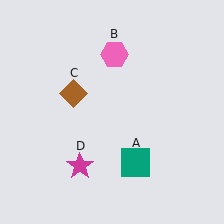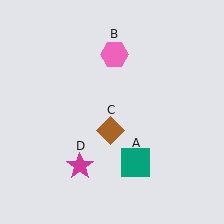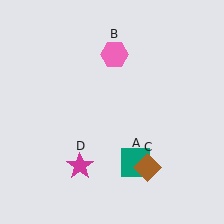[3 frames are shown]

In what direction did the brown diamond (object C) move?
The brown diamond (object C) moved down and to the right.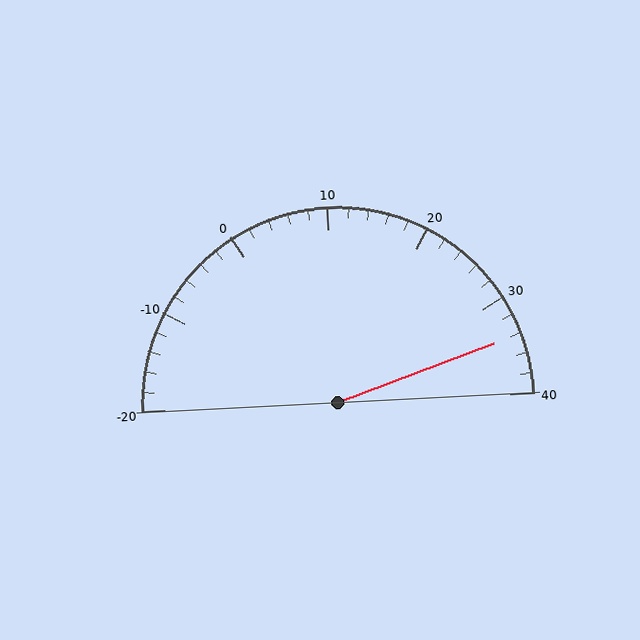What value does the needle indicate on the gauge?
The needle indicates approximately 34.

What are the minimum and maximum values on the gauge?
The gauge ranges from -20 to 40.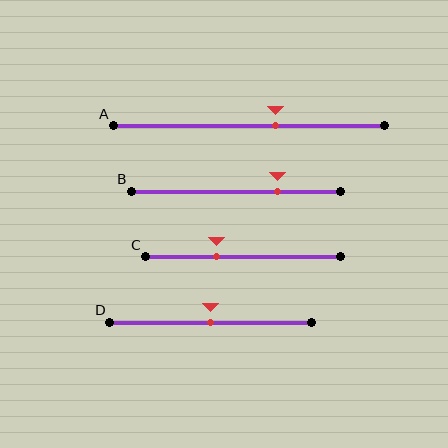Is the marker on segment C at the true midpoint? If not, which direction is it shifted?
No, the marker on segment C is shifted to the left by about 13% of the segment length.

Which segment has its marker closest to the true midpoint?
Segment D has its marker closest to the true midpoint.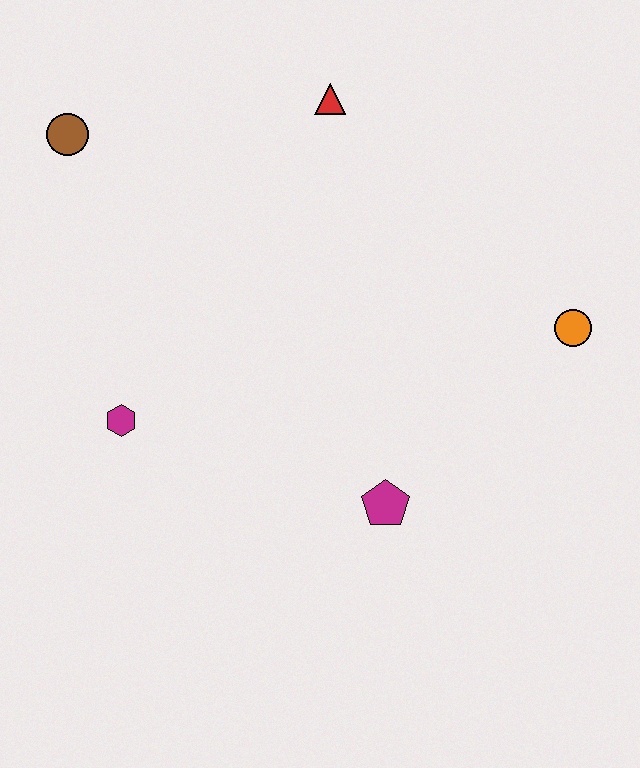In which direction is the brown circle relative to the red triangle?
The brown circle is to the left of the red triangle.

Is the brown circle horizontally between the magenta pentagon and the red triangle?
No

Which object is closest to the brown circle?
The red triangle is closest to the brown circle.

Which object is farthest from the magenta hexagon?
The orange circle is farthest from the magenta hexagon.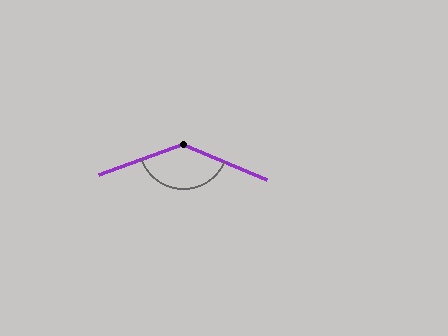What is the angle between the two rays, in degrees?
Approximately 137 degrees.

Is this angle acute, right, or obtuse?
It is obtuse.